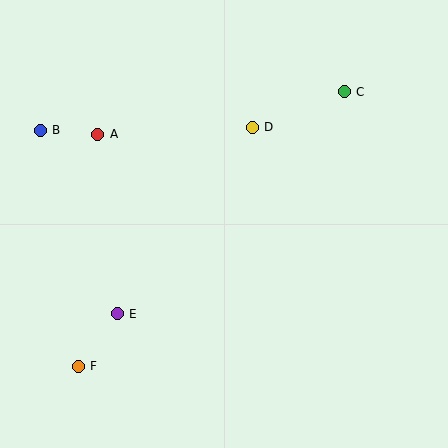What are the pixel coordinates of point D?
Point D is at (252, 127).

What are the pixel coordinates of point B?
Point B is at (40, 130).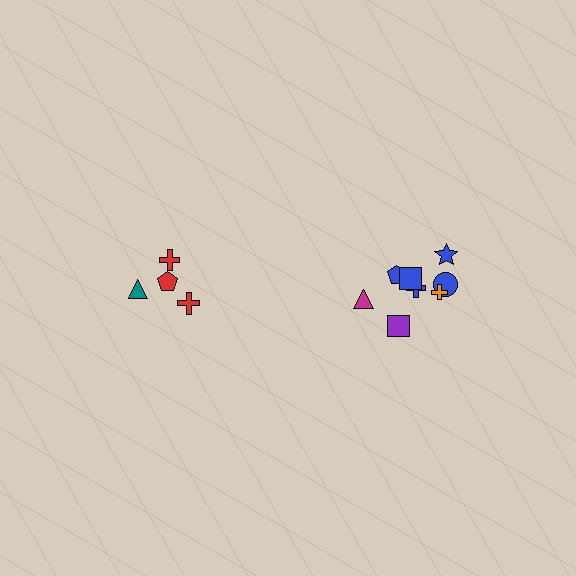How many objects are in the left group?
There are 4 objects.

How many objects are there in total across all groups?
There are 12 objects.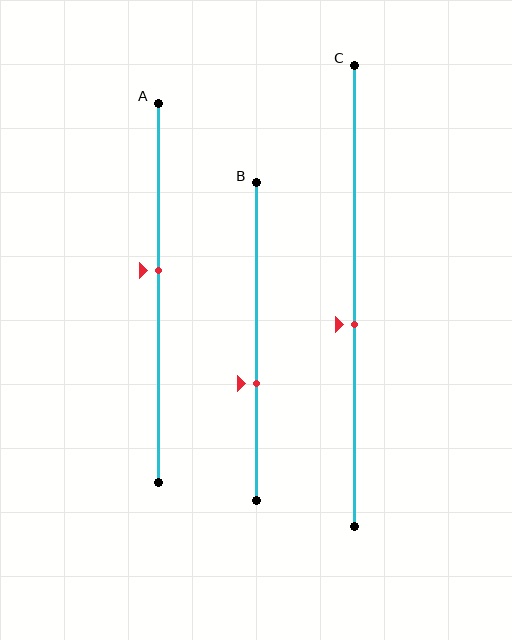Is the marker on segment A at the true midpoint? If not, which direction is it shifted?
No, the marker on segment A is shifted upward by about 6% of the segment length.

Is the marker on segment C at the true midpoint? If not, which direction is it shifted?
No, the marker on segment C is shifted downward by about 6% of the segment length.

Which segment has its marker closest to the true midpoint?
Segment A has its marker closest to the true midpoint.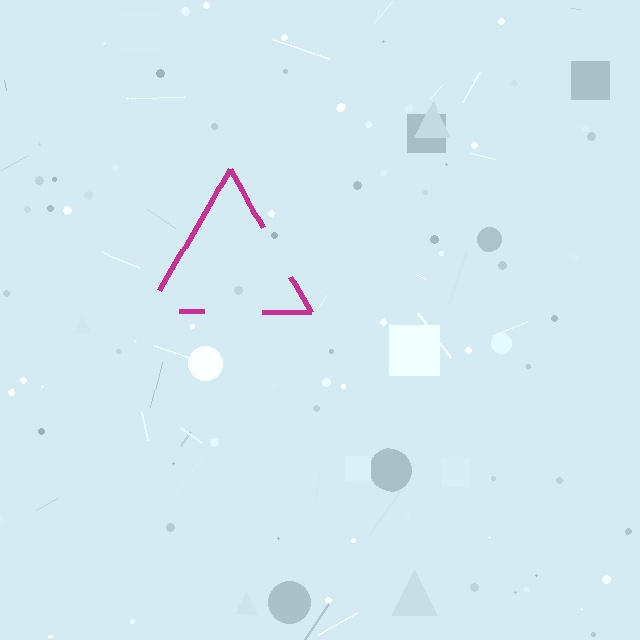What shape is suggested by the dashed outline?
The dashed outline suggests a triangle.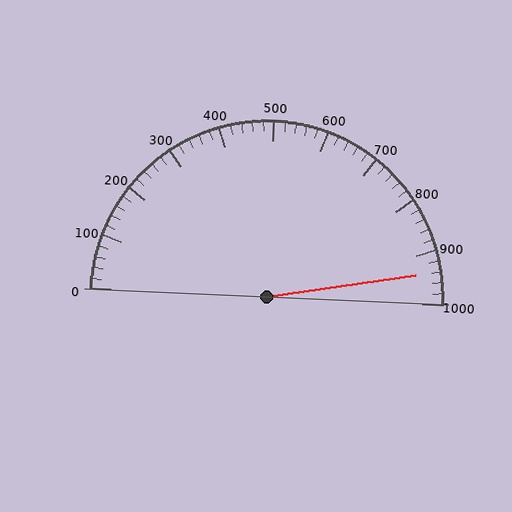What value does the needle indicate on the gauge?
The needle indicates approximately 940.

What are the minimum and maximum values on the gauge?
The gauge ranges from 0 to 1000.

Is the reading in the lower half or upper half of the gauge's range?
The reading is in the upper half of the range (0 to 1000).